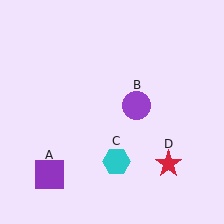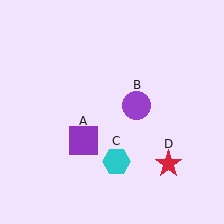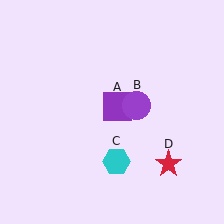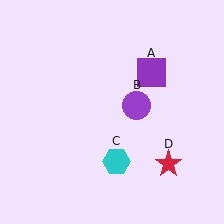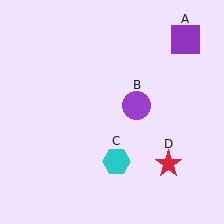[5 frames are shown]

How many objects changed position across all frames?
1 object changed position: purple square (object A).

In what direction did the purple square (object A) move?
The purple square (object A) moved up and to the right.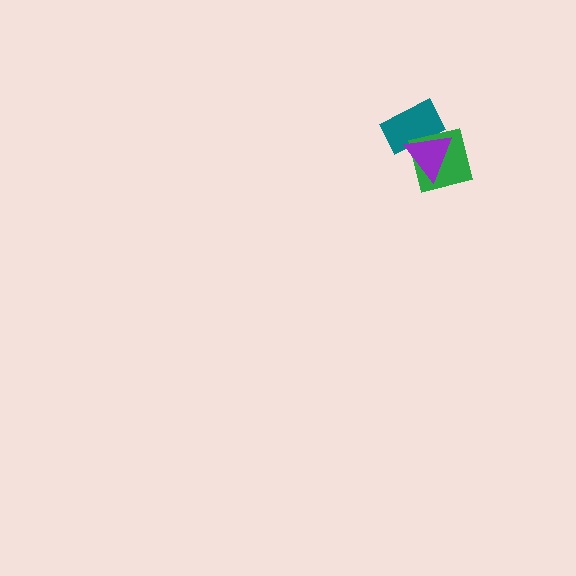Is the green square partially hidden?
Yes, it is partially covered by another shape.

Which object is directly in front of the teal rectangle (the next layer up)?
The green square is directly in front of the teal rectangle.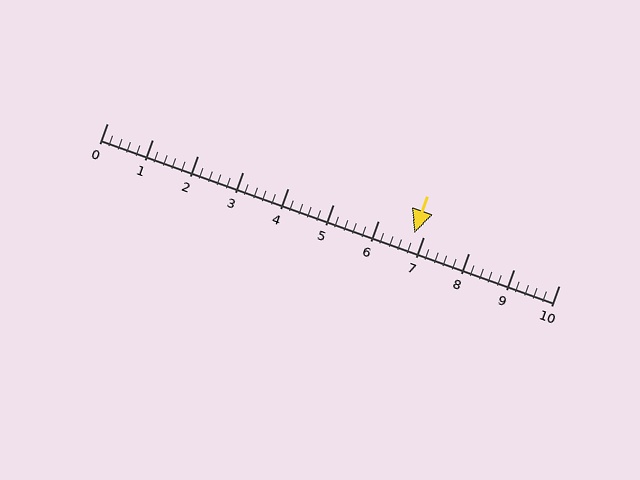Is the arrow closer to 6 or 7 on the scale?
The arrow is closer to 7.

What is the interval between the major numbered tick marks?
The major tick marks are spaced 1 units apart.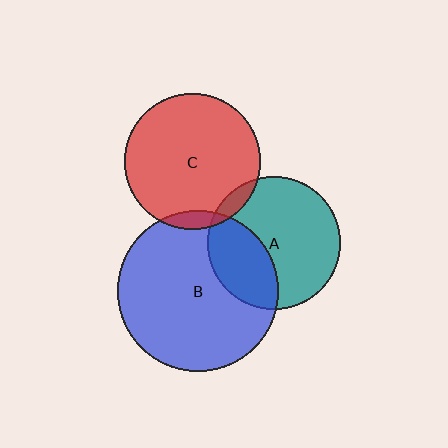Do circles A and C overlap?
Yes.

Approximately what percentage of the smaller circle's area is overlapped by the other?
Approximately 5%.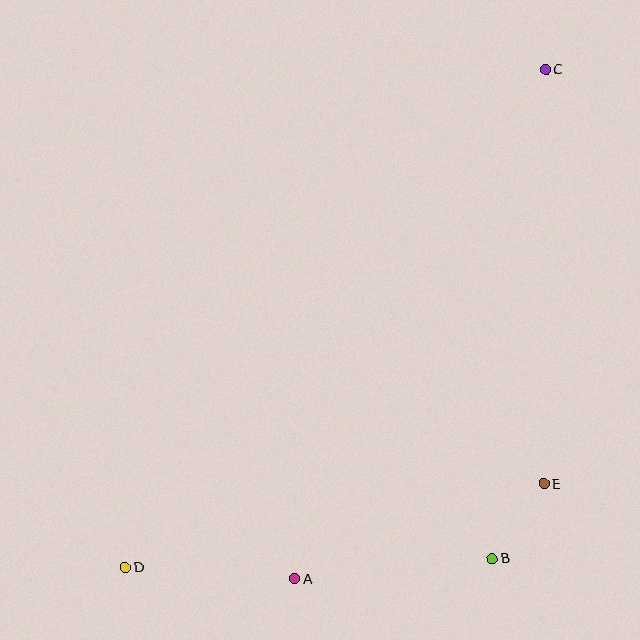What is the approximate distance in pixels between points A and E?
The distance between A and E is approximately 267 pixels.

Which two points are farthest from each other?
Points C and D are farthest from each other.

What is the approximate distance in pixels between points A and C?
The distance between A and C is approximately 568 pixels.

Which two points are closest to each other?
Points B and E are closest to each other.